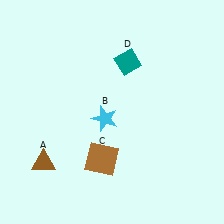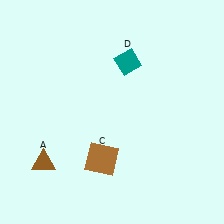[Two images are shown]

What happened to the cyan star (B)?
The cyan star (B) was removed in Image 2. It was in the bottom-left area of Image 1.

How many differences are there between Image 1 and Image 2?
There is 1 difference between the two images.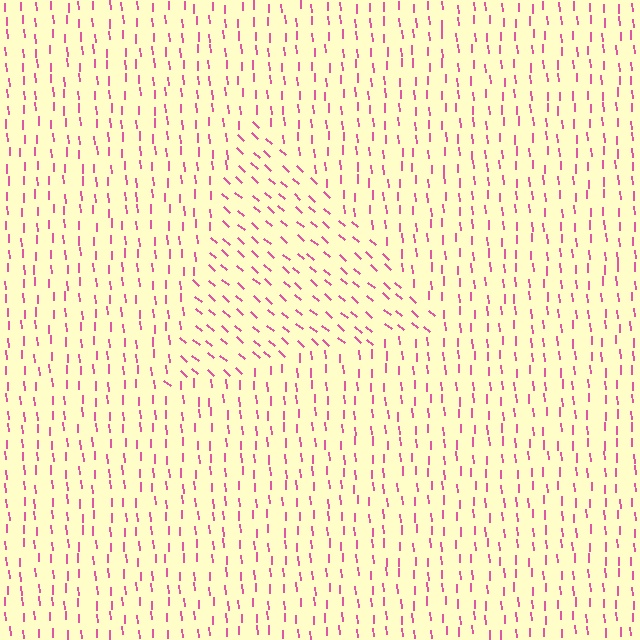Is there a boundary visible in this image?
Yes, there is a texture boundary formed by a change in line orientation.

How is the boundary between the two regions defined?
The boundary is defined purely by a change in line orientation (approximately 45 degrees difference). All lines are the same color and thickness.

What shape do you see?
I see a triangle.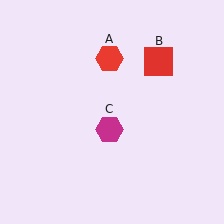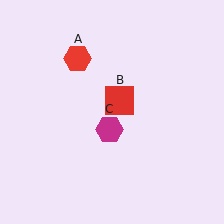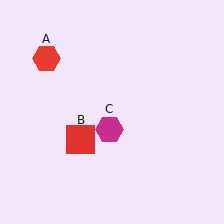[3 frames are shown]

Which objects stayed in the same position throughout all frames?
Magenta hexagon (object C) remained stationary.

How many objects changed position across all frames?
2 objects changed position: red hexagon (object A), red square (object B).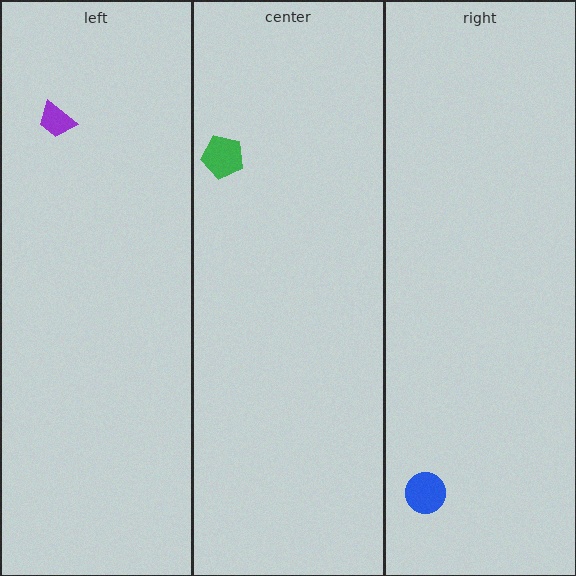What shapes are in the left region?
The purple trapezoid.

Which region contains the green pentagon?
The center region.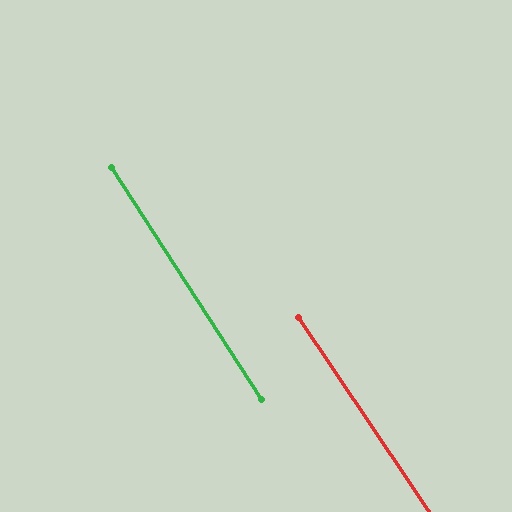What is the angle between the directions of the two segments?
Approximately 1 degree.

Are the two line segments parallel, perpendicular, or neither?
Parallel — their directions differ by only 1.1°.